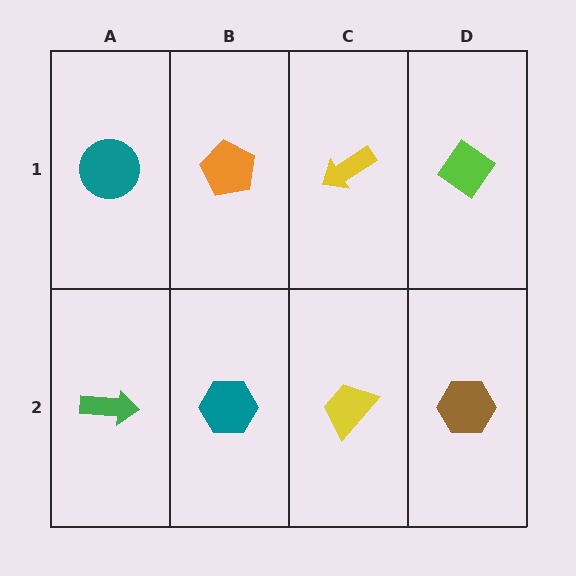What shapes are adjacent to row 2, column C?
A yellow arrow (row 1, column C), a teal hexagon (row 2, column B), a brown hexagon (row 2, column D).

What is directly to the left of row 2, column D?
A yellow trapezoid.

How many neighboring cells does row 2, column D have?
2.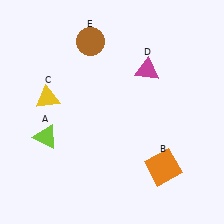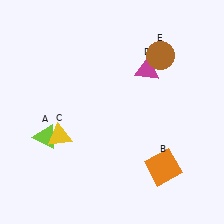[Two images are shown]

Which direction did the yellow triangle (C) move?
The yellow triangle (C) moved down.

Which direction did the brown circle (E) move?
The brown circle (E) moved right.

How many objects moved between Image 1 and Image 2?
2 objects moved between the two images.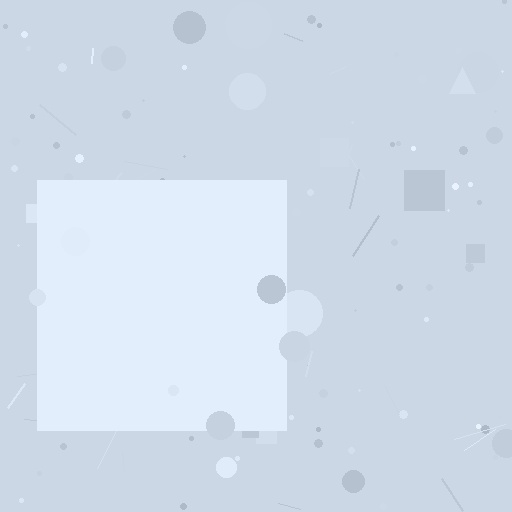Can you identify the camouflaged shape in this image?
The camouflaged shape is a square.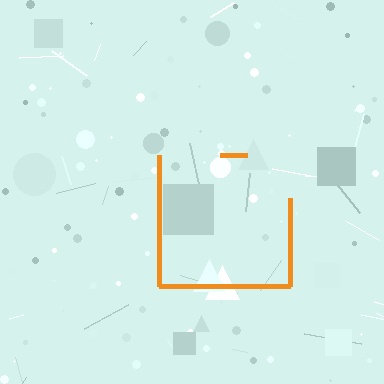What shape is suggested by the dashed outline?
The dashed outline suggests a square.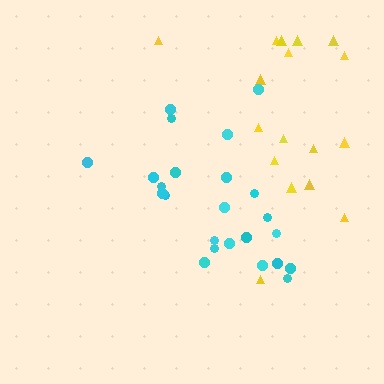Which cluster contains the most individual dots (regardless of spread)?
Cyan (24).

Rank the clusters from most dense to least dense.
cyan, yellow.